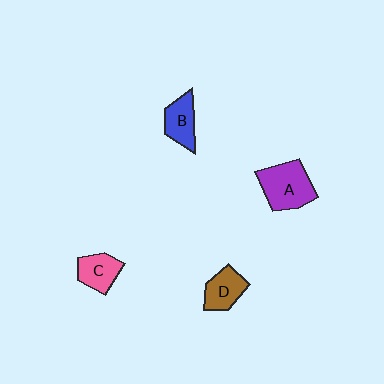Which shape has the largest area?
Shape A (purple).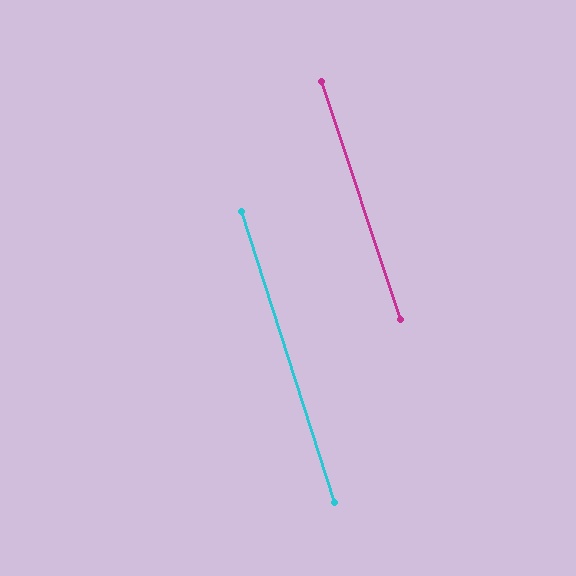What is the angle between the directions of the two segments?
Approximately 1 degree.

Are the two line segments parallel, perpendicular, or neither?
Parallel — their directions differ by only 0.6°.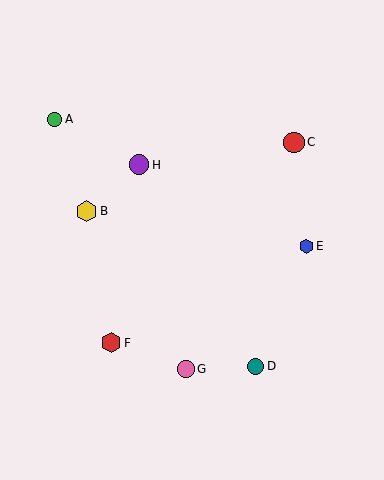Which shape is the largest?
The yellow hexagon (labeled B) is the largest.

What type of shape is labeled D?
Shape D is a teal circle.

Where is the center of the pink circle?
The center of the pink circle is at (186, 369).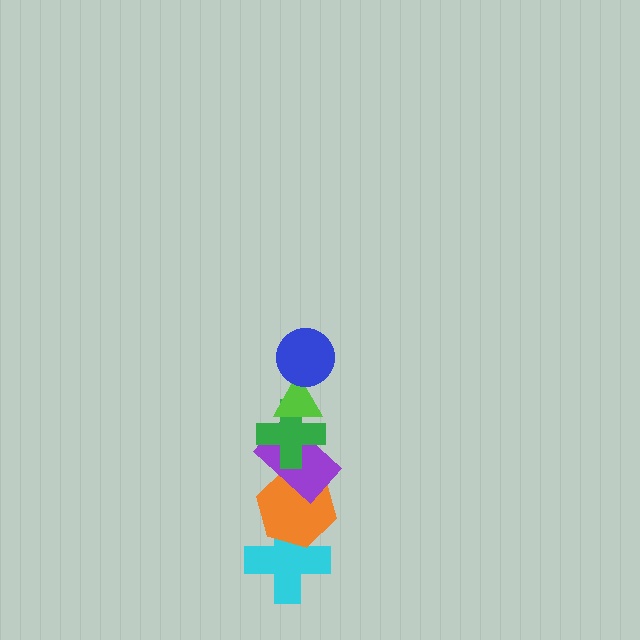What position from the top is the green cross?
The green cross is 3rd from the top.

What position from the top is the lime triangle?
The lime triangle is 2nd from the top.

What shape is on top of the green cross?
The lime triangle is on top of the green cross.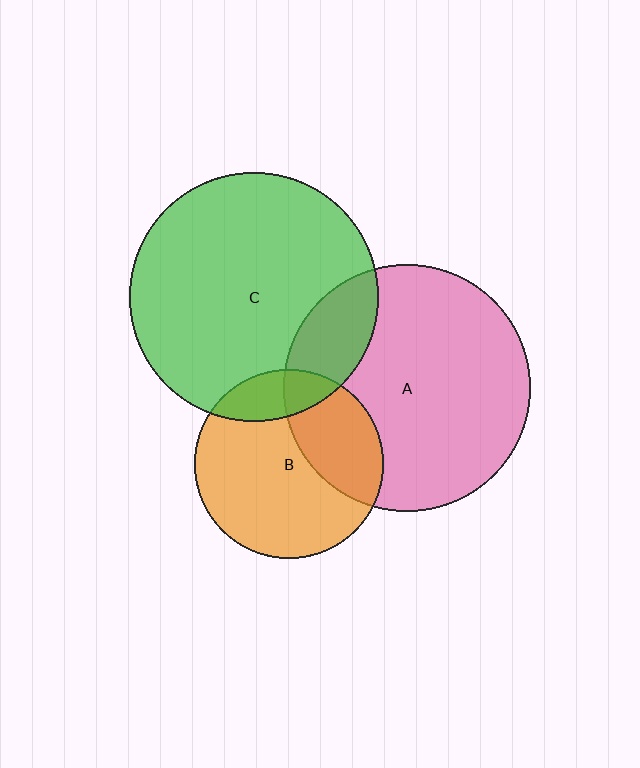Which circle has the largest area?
Circle C (green).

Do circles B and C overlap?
Yes.